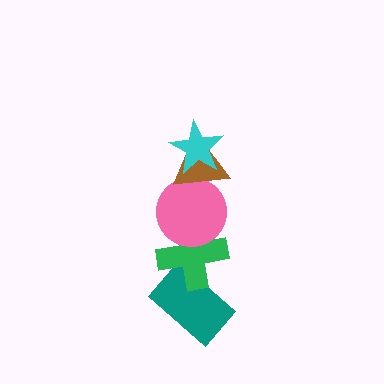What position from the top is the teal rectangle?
The teal rectangle is 5th from the top.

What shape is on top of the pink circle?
The brown triangle is on top of the pink circle.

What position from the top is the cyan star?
The cyan star is 1st from the top.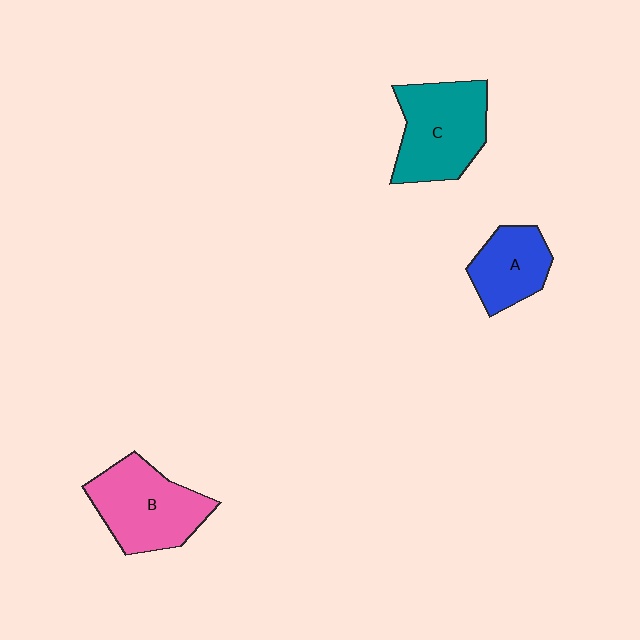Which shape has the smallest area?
Shape A (blue).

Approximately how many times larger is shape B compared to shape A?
Approximately 1.5 times.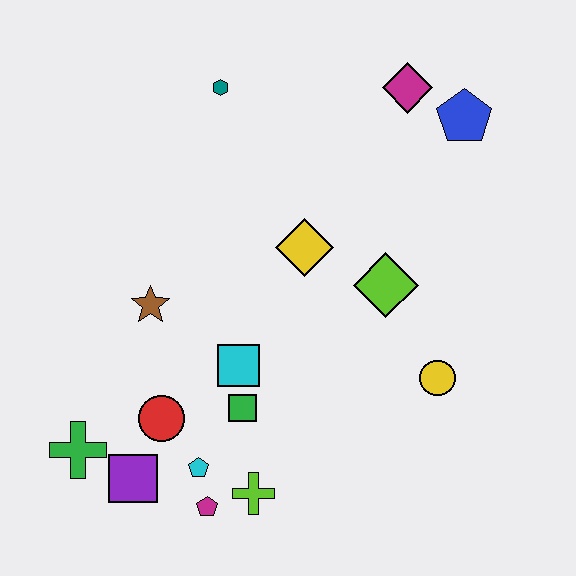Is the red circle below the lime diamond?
Yes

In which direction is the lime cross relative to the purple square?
The lime cross is to the right of the purple square.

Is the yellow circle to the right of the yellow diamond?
Yes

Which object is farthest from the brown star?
The blue pentagon is farthest from the brown star.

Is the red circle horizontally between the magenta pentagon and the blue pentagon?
No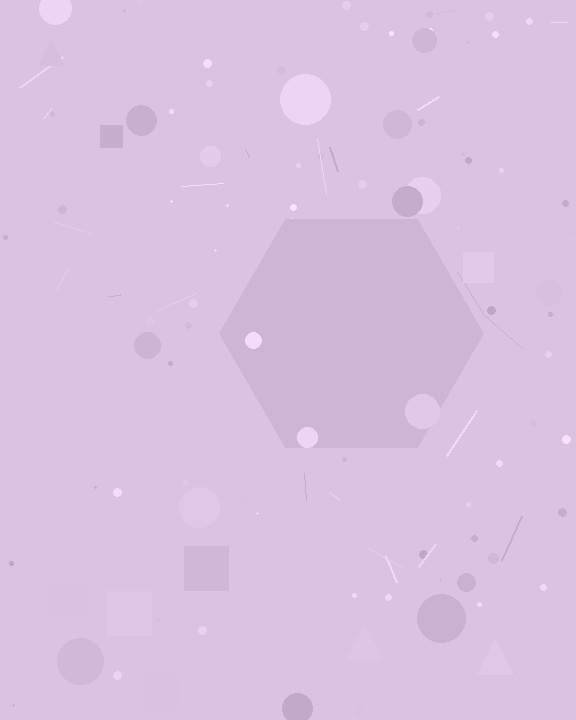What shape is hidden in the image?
A hexagon is hidden in the image.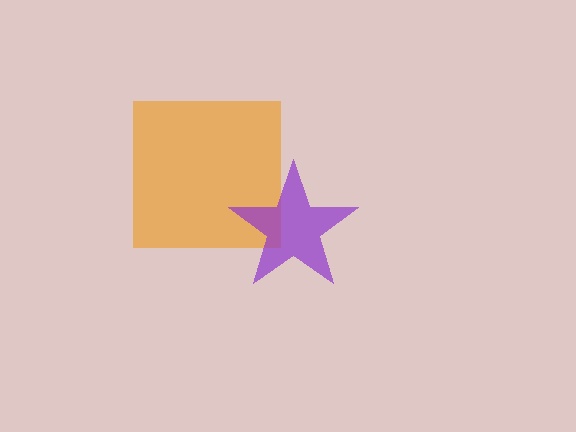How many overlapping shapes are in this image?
There are 2 overlapping shapes in the image.